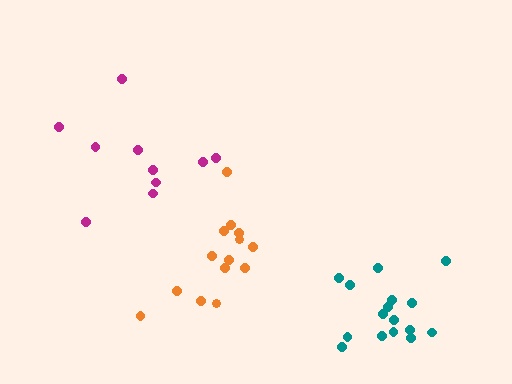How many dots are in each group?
Group 1: 14 dots, Group 2: 10 dots, Group 3: 16 dots (40 total).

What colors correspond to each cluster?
The clusters are colored: orange, magenta, teal.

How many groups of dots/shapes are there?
There are 3 groups.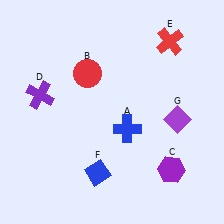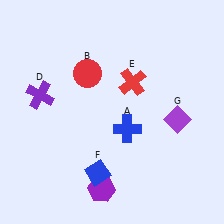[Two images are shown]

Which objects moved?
The objects that moved are: the purple hexagon (C), the red cross (E).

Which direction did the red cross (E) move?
The red cross (E) moved down.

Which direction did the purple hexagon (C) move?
The purple hexagon (C) moved left.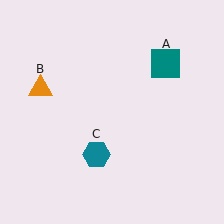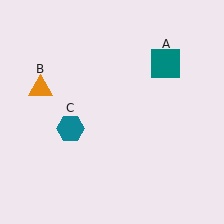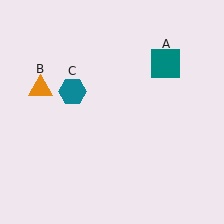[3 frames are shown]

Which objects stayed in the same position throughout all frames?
Teal square (object A) and orange triangle (object B) remained stationary.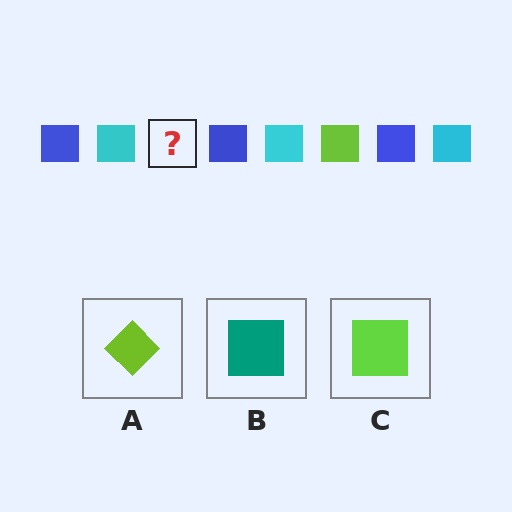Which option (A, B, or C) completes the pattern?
C.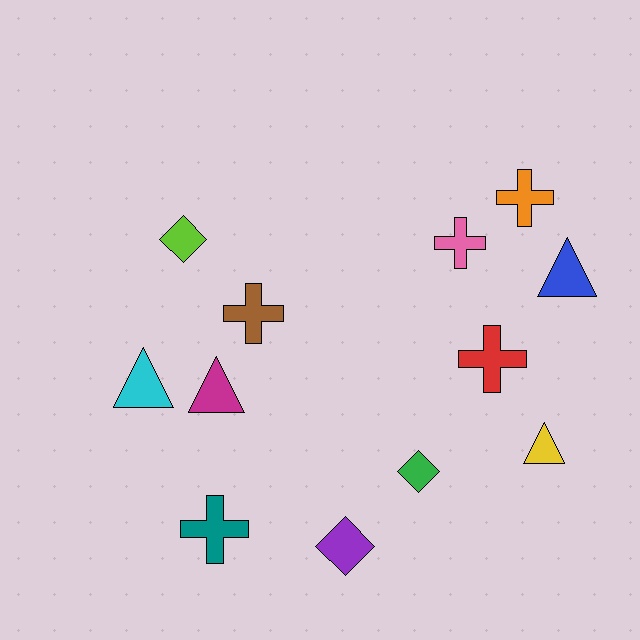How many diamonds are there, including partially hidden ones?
There are 3 diamonds.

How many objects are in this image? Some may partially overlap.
There are 12 objects.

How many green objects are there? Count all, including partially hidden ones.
There is 1 green object.